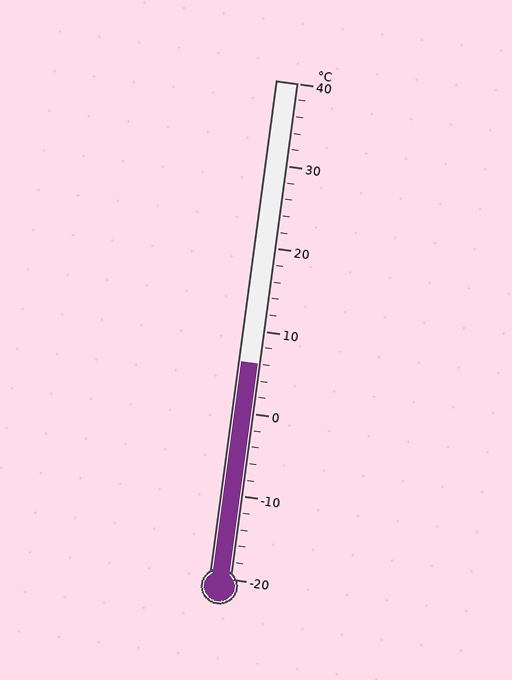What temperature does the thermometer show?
The thermometer shows approximately 6°C.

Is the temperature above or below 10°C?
The temperature is below 10°C.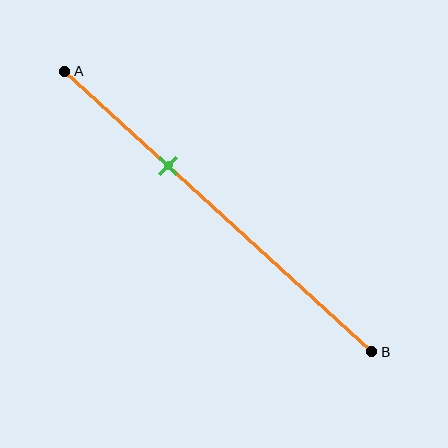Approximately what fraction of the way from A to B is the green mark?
The green mark is approximately 35% of the way from A to B.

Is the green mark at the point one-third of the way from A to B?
Yes, the mark is approximately at the one-third point.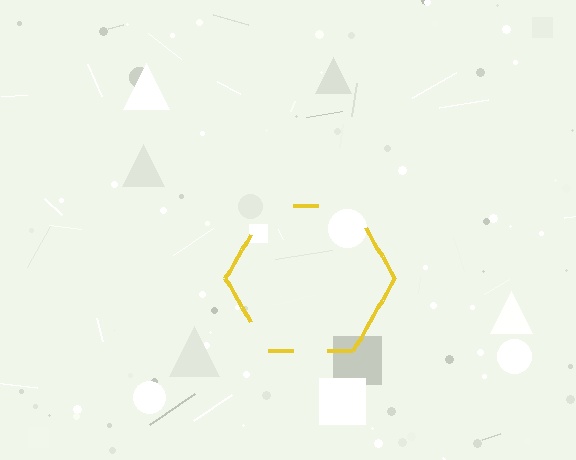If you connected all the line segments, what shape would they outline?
They would outline a hexagon.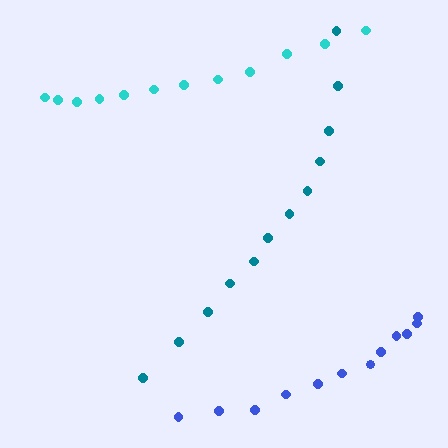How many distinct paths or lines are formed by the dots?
There are 3 distinct paths.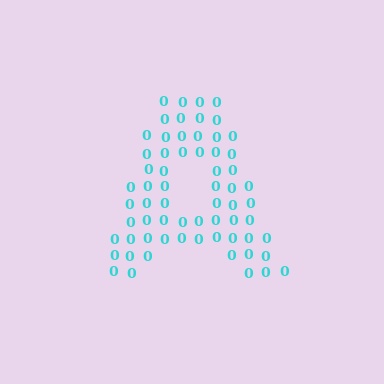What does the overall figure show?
The overall figure shows the letter A.